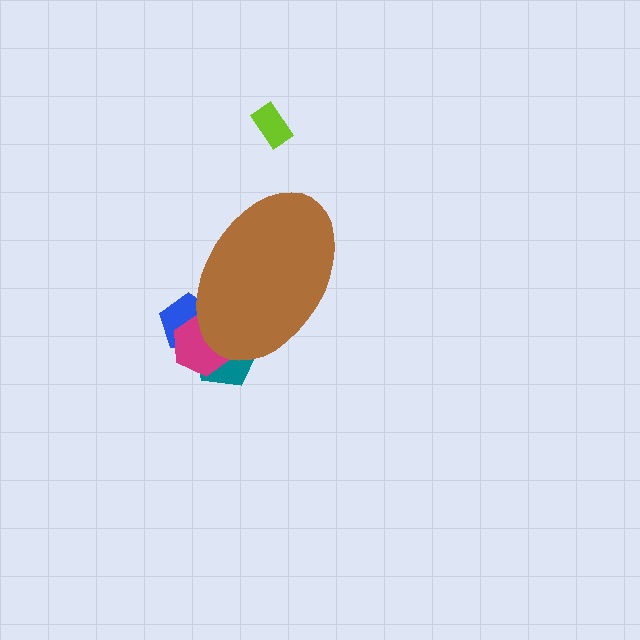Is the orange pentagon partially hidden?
Yes, the orange pentagon is partially hidden behind the brown ellipse.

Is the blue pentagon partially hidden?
Yes, the blue pentagon is partially hidden behind the brown ellipse.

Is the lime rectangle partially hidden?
No, the lime rectangle is fully visible.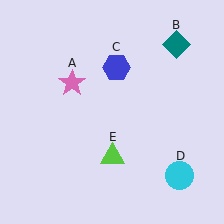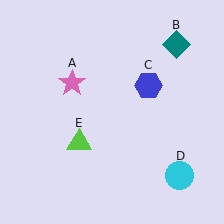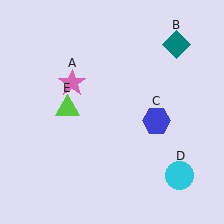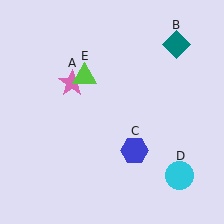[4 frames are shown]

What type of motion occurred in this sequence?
The blue hexagon (object C), lime triangle (object E) rotated clockwise around the center of the scene.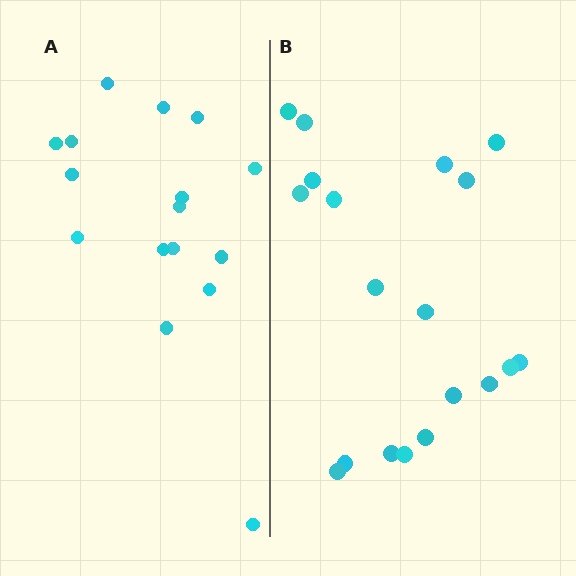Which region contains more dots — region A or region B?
Region B (the right region) has more dots.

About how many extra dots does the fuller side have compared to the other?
Region B has just a few more — roughly 2 or 3 more dots than region A.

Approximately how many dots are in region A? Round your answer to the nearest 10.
About 20 dots. (The exact count is 16, which rounds to 20.)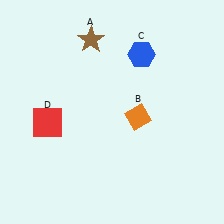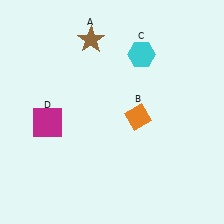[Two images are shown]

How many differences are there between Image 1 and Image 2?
There are 2 differences between the two images.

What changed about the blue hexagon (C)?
In Image 1, C is blue. In Image 2, it changed to cyan.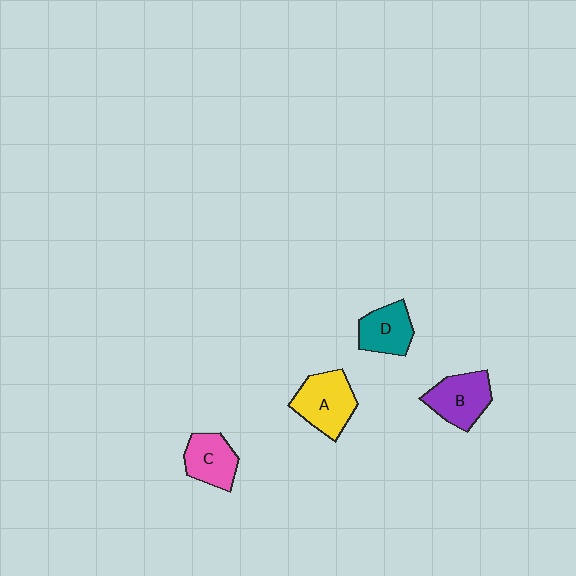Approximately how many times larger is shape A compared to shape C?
Approximately 1.3 times.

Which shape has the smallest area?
Shape D (teal).